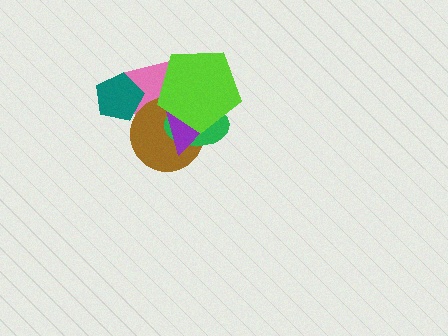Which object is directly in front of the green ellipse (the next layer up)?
The purple triangle is directly in front of the green ellipse.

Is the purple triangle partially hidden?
Yes, it is partially covered by another shape.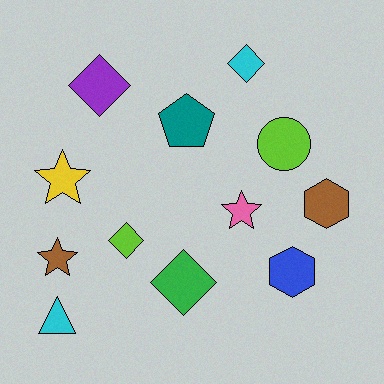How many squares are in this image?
There are no squares.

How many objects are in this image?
There are 12 objects.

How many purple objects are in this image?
There is 1 purple object.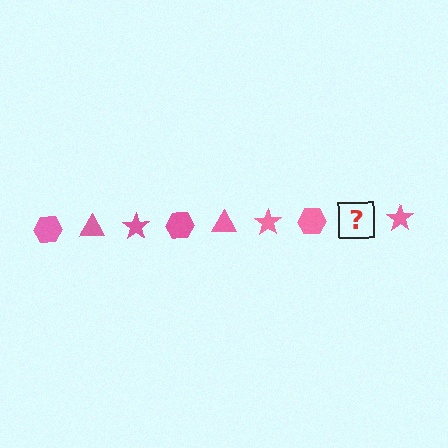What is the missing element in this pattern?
The missing element is a pink triangle.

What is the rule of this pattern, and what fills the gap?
The rule is that the pattern cycles through hexagon, triangle, star shapes in pink. The gap should be filled with a pink triangle.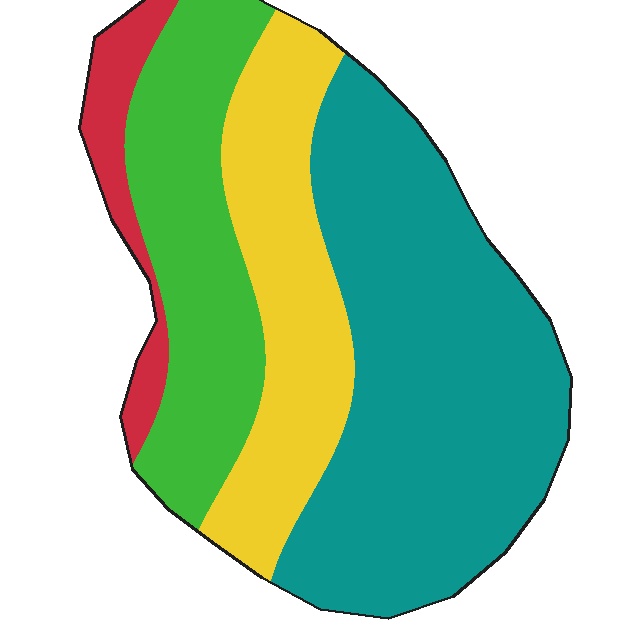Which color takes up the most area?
Teal, at roughly 45%.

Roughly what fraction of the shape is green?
Green takes up between a sixth and a third of the shape.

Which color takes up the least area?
Red, at roughly 5%.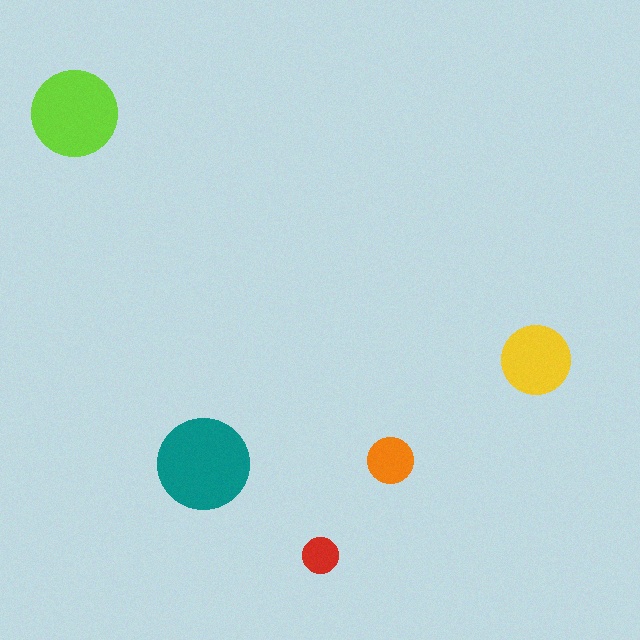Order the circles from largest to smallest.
the teal one, the lime one, the yellow one, the orange one, the red one.